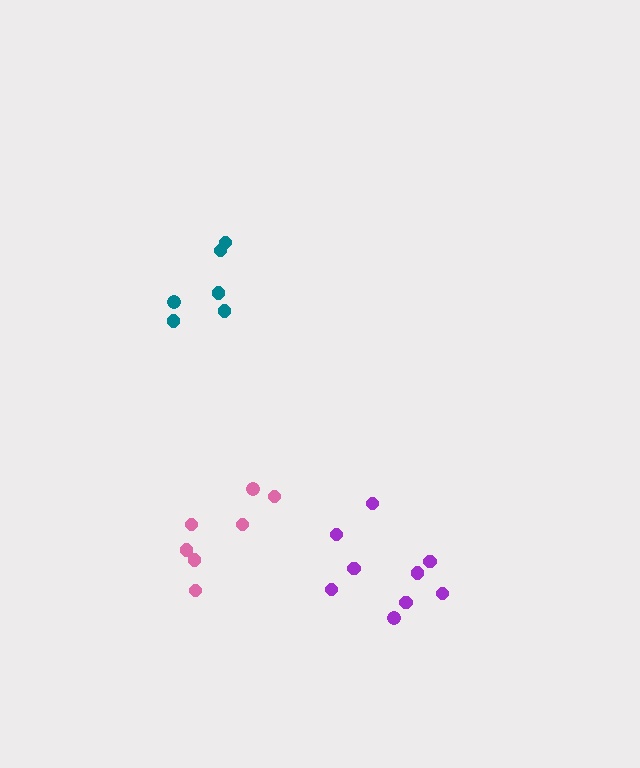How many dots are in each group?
Group 1: 6 dots, Group 2: 7 dots, Group 3: 9 dots (22 total).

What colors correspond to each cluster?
The clusters are colored: teal, pink, purple.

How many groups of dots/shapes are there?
There are 3 groups.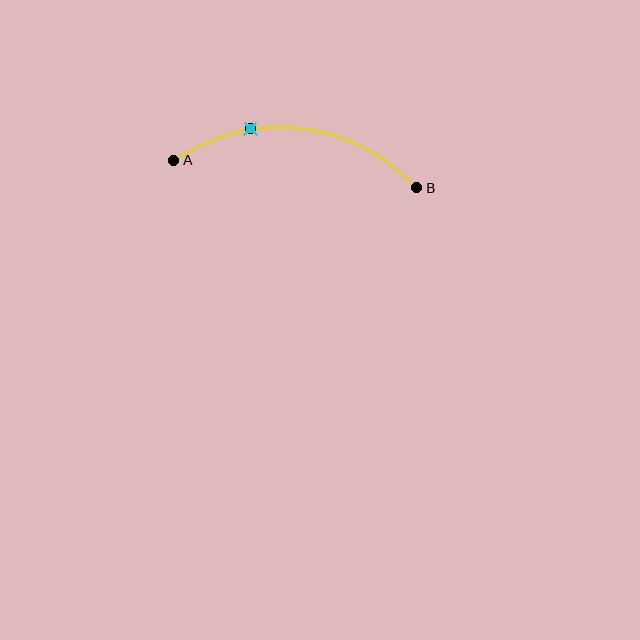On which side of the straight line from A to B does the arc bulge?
The arc bulges above the straight line connecting A and B.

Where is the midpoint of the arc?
The arc midpoint is the point on the curve farthest from the straight line joining A and B. It sits above that line.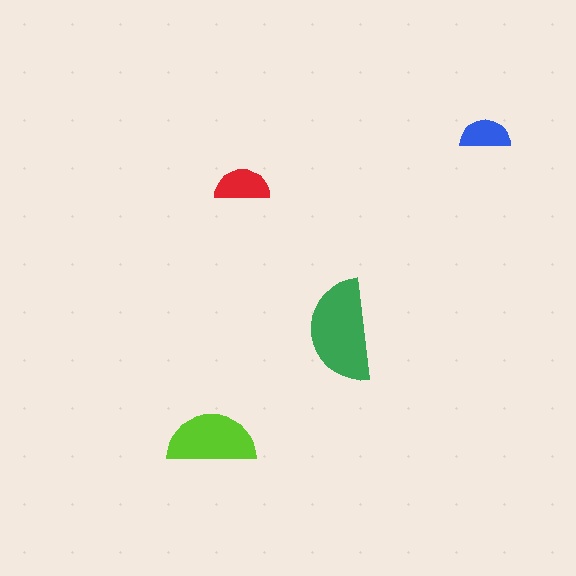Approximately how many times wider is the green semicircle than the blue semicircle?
About 2 times wider.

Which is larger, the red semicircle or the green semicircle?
The green one.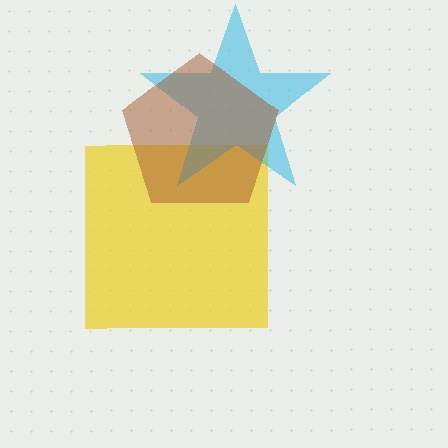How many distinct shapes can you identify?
There are 3 distinct shapes: a yellow square, a cyan star, a brown pentagon.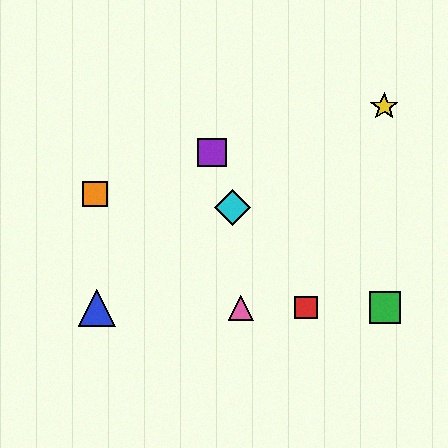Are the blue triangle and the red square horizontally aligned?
Yes, both are at y≈308.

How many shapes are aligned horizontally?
4 shapes (the red square, the blue triangle, the green square, the pink triangle) are aligned horizontally.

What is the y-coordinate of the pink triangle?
The pink triangle is at y≈308.